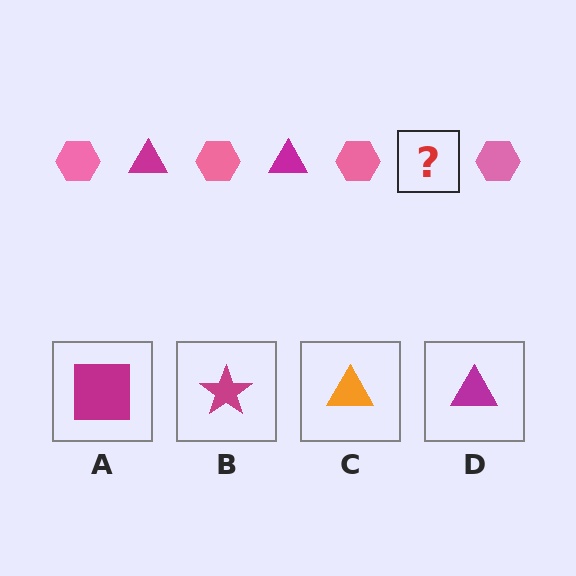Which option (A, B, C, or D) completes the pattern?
D.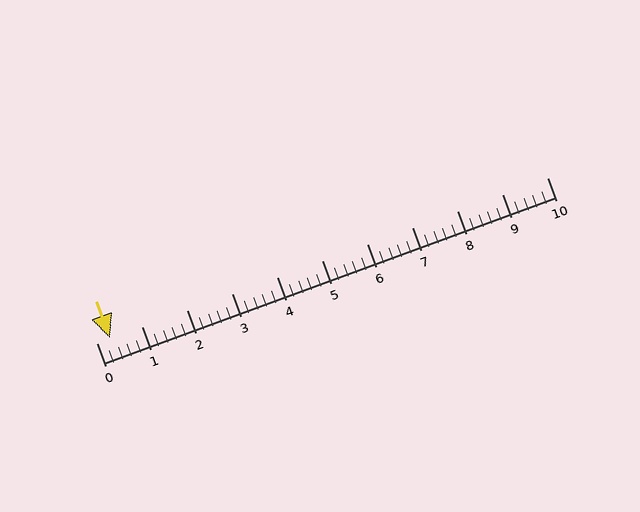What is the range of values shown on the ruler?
The ruler shows values from 0 to 10.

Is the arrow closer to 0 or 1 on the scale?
The arrow is closer to 0.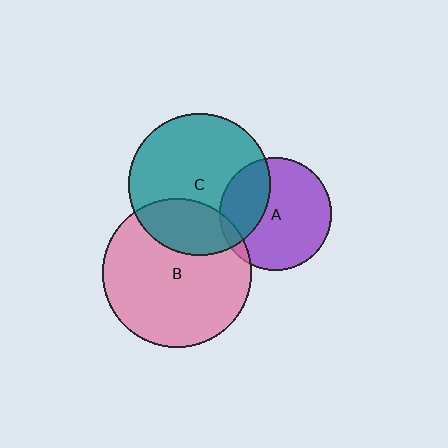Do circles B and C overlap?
Yes.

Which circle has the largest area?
Circle B (pink).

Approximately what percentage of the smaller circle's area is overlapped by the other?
Approximately 25%.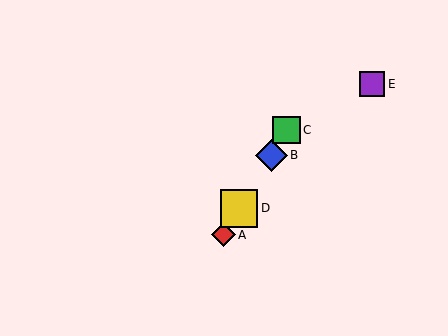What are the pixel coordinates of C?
Object C is at (286, 130).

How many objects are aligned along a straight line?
4 objects (A, B, C, D) are aligned along a straight line.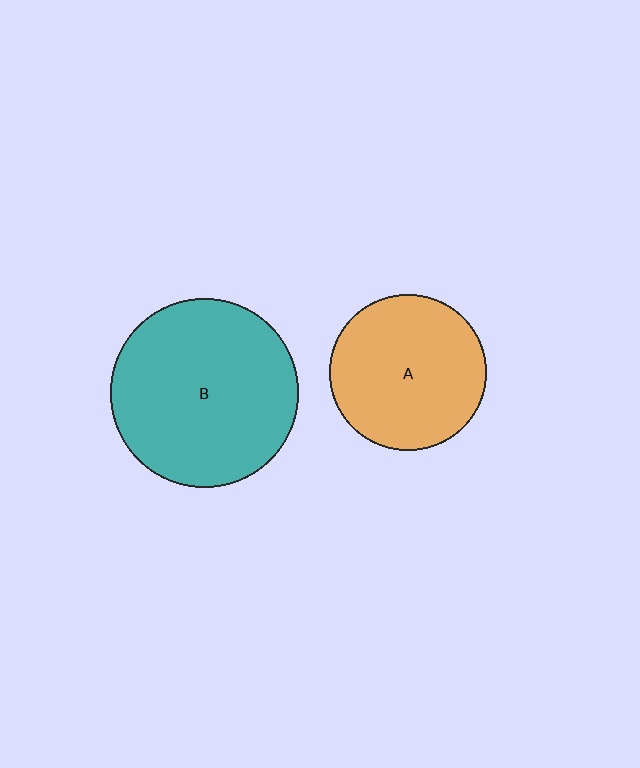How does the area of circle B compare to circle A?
Approximately 1.5 times.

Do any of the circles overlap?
No, none of the circles overlap.